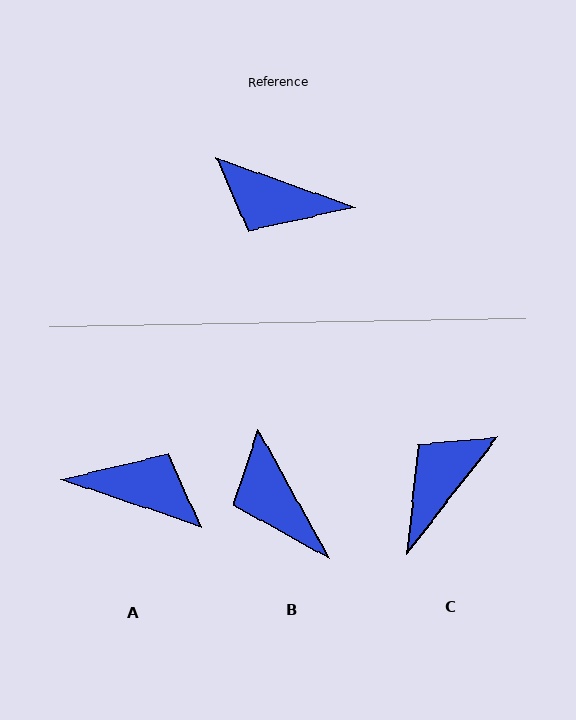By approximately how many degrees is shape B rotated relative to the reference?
Approximately 42 degrees clockwise.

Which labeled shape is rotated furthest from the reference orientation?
A, about 179 degrees away.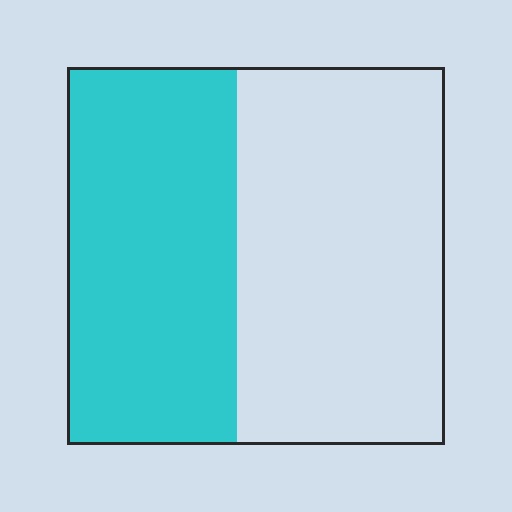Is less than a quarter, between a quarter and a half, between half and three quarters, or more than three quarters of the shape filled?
Between a quarter and a half.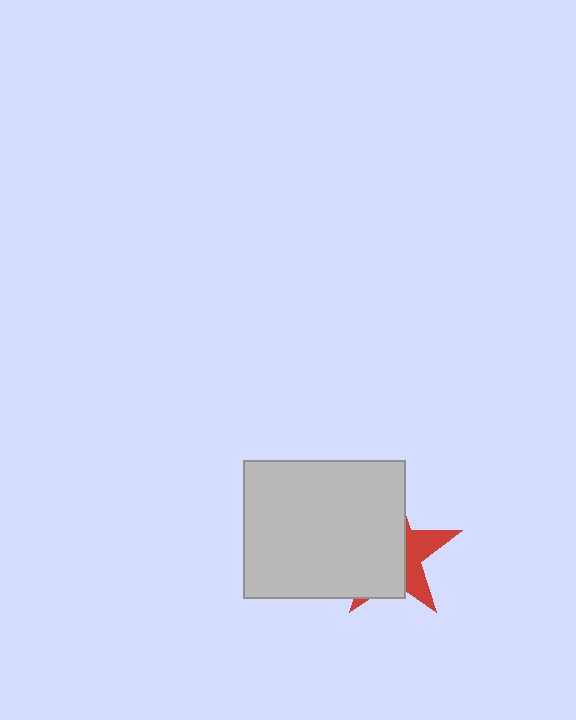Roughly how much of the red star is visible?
A small part of it is visible (roughly 34%).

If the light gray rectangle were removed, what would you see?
You would see the complete red star.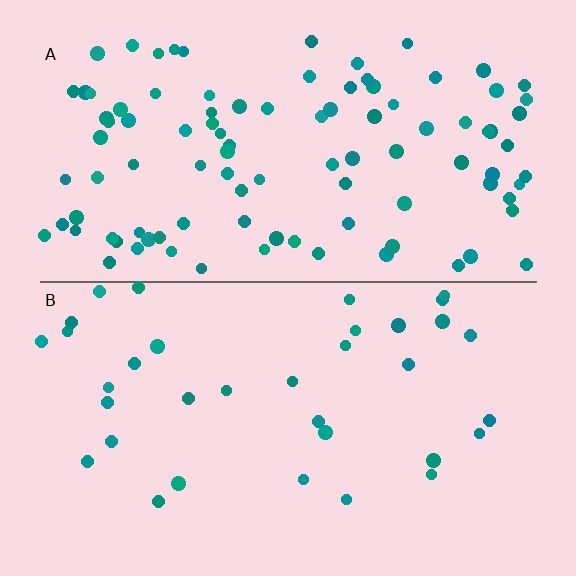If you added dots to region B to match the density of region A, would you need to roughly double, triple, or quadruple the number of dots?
Approximately triple.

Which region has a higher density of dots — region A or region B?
A (the top).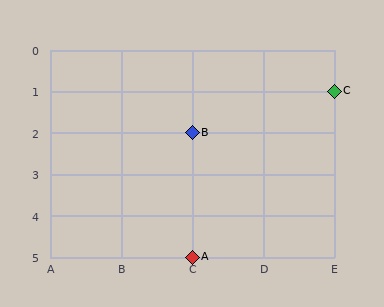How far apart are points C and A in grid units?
Points C and A are 2 columns and 4 rows apart (about 4.5 grid units diagonally).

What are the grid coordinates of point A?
Point A is at grid coordinates (C, 5).